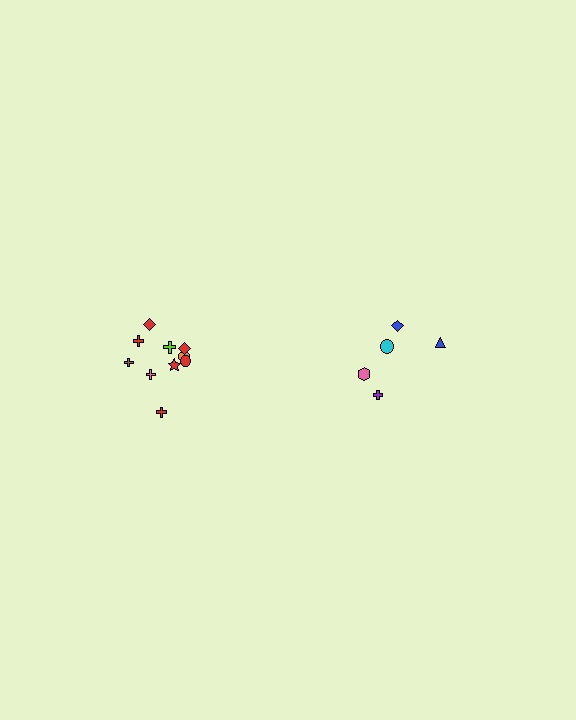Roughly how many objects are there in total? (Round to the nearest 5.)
Roughly 15 objects in total.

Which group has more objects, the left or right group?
The left group.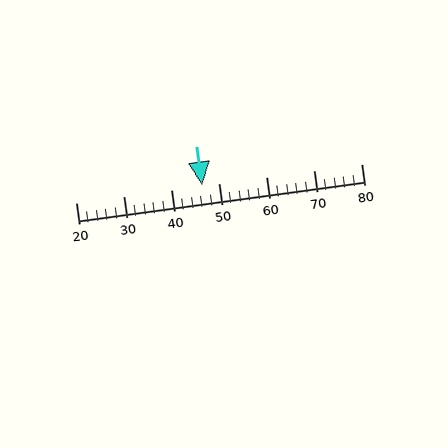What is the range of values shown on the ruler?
The ruler shows values from 20 to 80.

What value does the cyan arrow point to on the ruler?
The cyan arrow points to approximately 47.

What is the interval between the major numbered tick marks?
The major tick marks are spaced 10 units apart.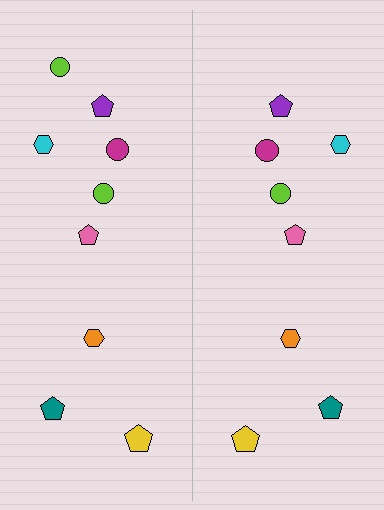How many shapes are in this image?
There are 17 shapes in this image.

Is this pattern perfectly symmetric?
No, the pattern is not perfectly symmetric. A lime circle is missing from the right side.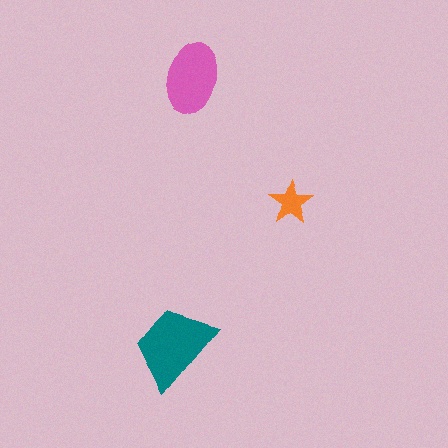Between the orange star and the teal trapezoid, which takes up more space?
The teal trapezoid.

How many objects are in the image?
There are 3 objects in the image.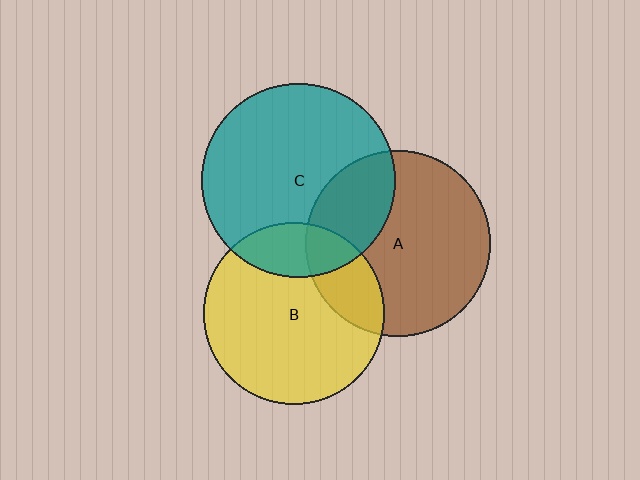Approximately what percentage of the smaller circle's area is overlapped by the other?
Approximately 20%.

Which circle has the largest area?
Circle C (teal).